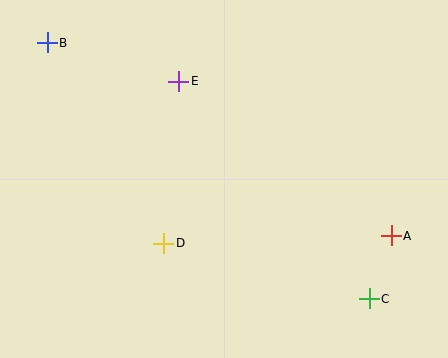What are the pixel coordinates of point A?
Point A is at (391, 236).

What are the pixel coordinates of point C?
Point C is at (369, 299).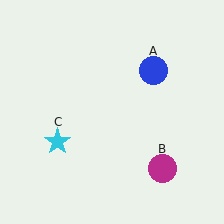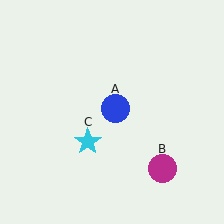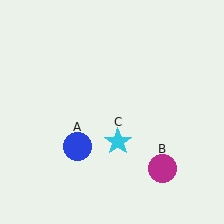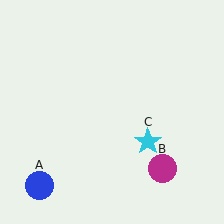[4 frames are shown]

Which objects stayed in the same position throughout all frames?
Magenta circle (object B) remained stationary.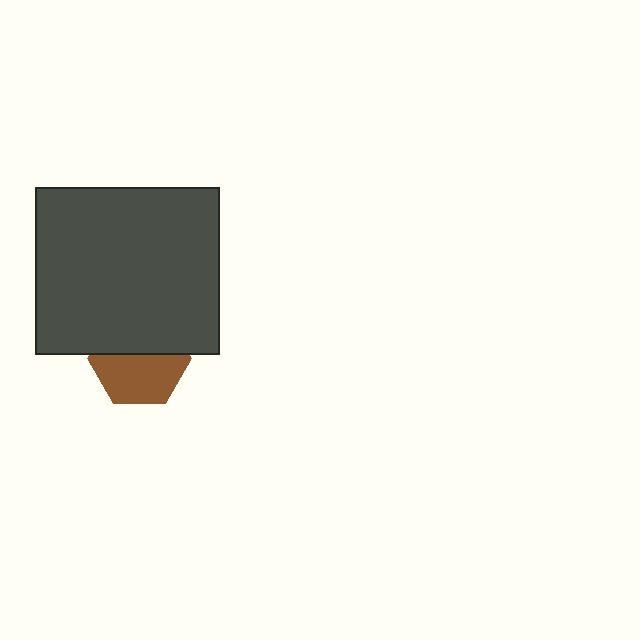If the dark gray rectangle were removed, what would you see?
You would see the complete brown hexagon.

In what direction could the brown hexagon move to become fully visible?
The brown hexagon could move down. That would shift it out from behind the dark gray rectangle entirely.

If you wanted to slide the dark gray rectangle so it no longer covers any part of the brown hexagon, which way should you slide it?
Slide it up — that is the most direct way to separate the two shapes.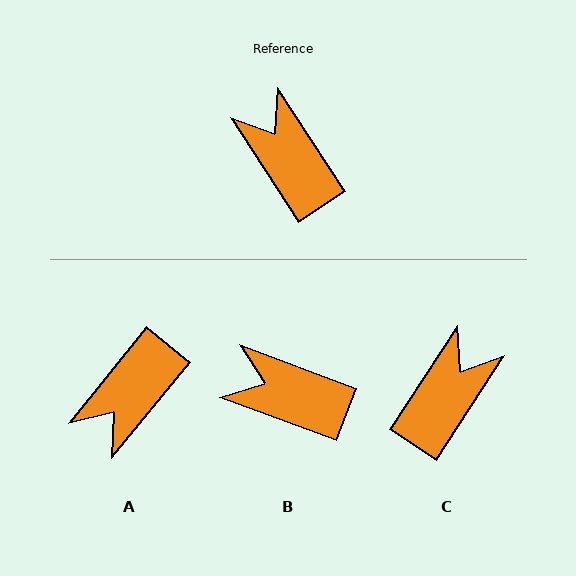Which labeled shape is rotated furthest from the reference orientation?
A, about 108 degrees away.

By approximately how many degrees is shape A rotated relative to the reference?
Approximately 108 degrees counter-clockwise.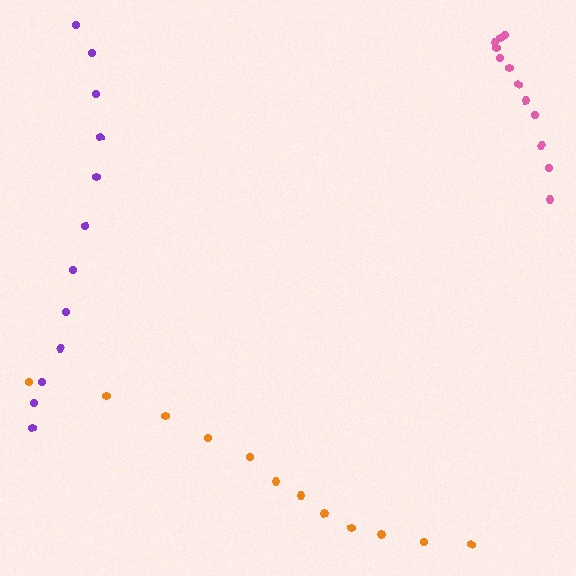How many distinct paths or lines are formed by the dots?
There are 3 distinct paths.